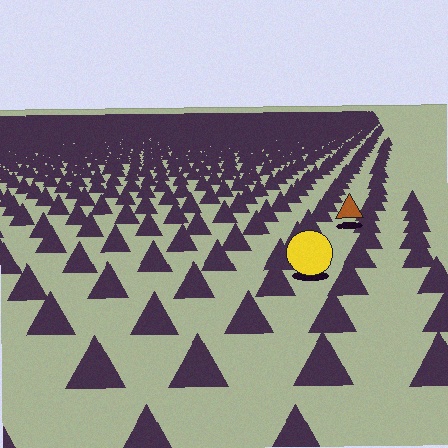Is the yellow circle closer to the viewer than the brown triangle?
Yes. The yellow circle is closer — you can tell from the texture gradient: the ground texture is coarser near it.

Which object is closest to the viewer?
The yellow circle is closest. The texture marks near it are larger and more spread out.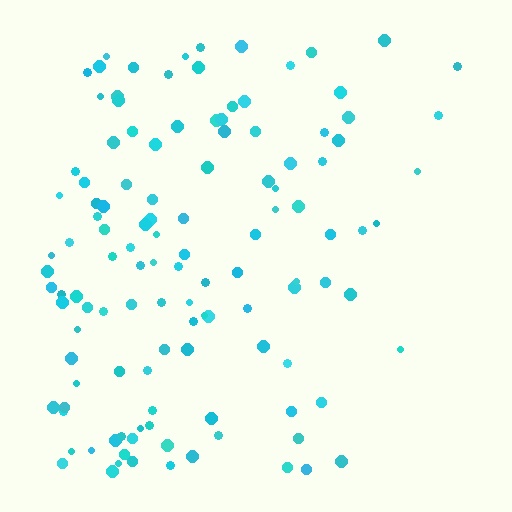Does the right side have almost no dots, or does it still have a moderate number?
Still a moderate number, just noticeably fewer than the left.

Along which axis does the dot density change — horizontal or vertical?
Horizontal.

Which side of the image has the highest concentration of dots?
The left.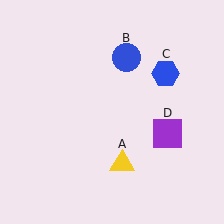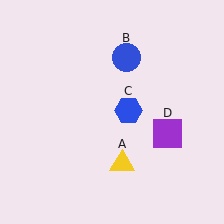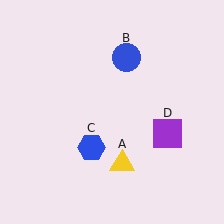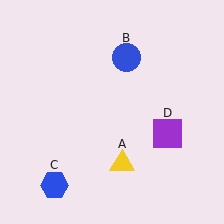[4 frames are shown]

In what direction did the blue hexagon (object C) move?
The blue hexagon (object C) moved down and to the left.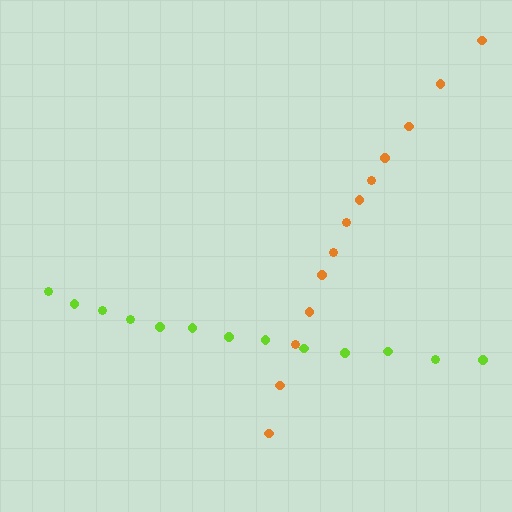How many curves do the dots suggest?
There are 2 distinct paths.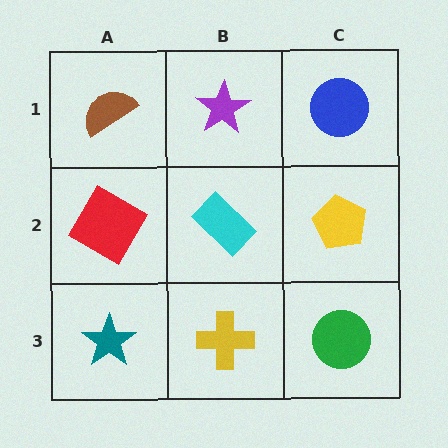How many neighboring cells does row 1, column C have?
2.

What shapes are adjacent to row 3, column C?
A yellow pentagon (row 2, column C), a yellow cross (row 3, column B).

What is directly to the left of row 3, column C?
A yellow cross.